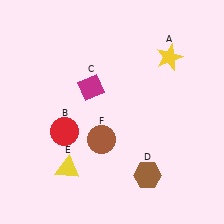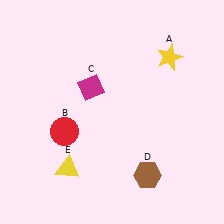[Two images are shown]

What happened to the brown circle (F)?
The brown circle (F) was removed in Image 2. It was in the bottom-left area of Image 1.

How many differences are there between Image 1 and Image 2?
There is 1 difference between the two images.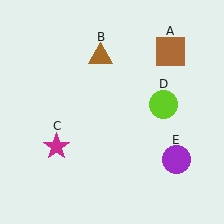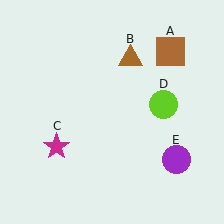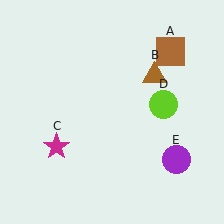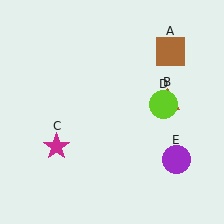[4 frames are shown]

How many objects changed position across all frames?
1 object changed position: brown triangle (object B).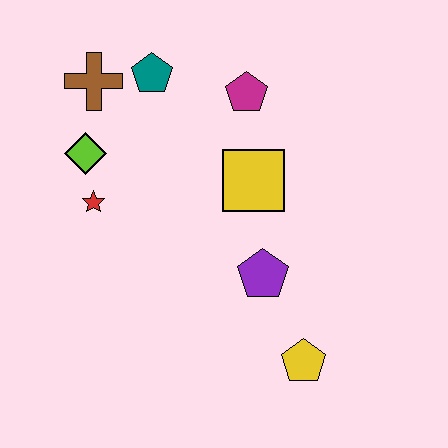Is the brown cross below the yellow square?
No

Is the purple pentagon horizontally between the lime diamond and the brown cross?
No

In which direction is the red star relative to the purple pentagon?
The red star is to the left of the purple pentagon.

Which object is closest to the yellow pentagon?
The purple pentagon is closest to the yellow pentagon.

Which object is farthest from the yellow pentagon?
The brown cross is farthest from the yellow pentagon.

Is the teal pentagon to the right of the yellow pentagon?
No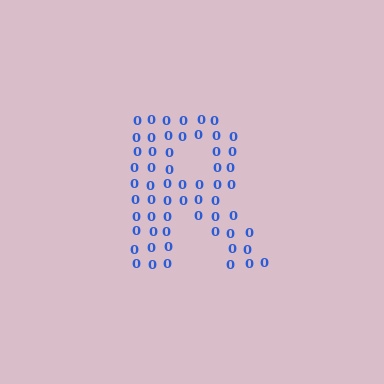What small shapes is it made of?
It is made of small digit 0's.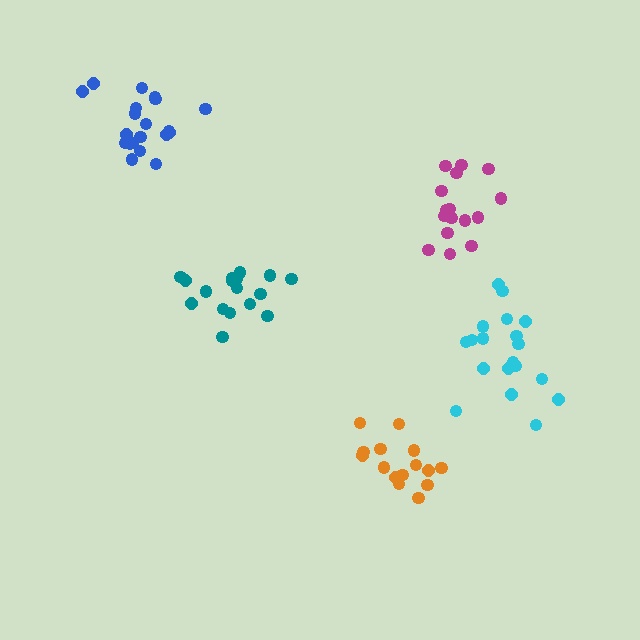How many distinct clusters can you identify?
There are 5 distinct clusters.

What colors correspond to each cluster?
The clusters are colored: blue, teal, orange, magenta, cyan.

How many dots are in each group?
Group 1: 20 dots, Group 2: 17 dots, Group 3: 16 dots, Group 4: 17 dots, Group 5: 19 dots (89 total).